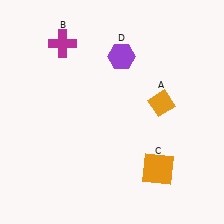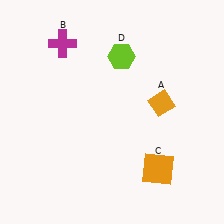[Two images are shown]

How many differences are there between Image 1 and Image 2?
There is 1 difference between the two images.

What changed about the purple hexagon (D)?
In Image 1, D is purple. In Image 2, it changed to lime.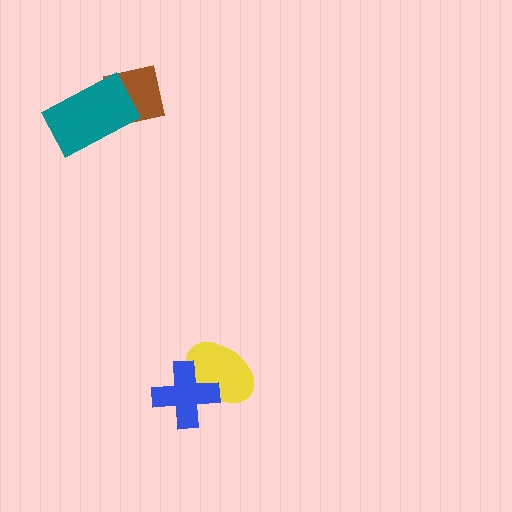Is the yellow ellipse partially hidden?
Yes, it is partially covered by another shape.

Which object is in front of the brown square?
The teal rectangle is in front of the brown square.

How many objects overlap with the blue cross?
1 object overlaps with the blue cross.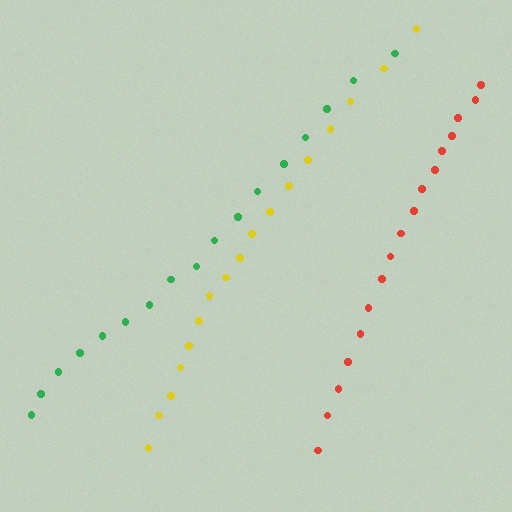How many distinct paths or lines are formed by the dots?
There are 3 distinct paths.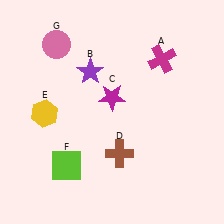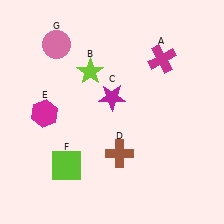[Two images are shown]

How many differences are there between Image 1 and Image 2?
There are 2 differences between the two images.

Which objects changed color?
B changed from purple to lime. E changed from yellow to magenta.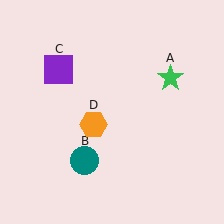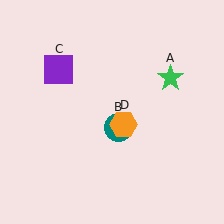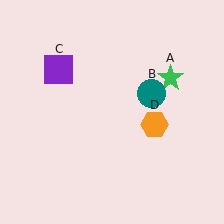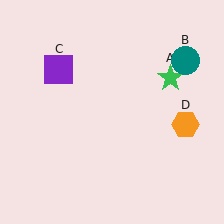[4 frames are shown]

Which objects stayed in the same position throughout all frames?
Green star (object A) and purple square (object C) remained stationary.